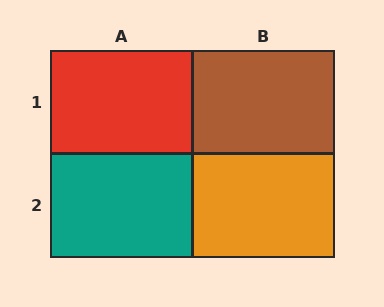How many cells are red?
1 cell is red.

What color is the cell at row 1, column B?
Brown.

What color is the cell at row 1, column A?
Red.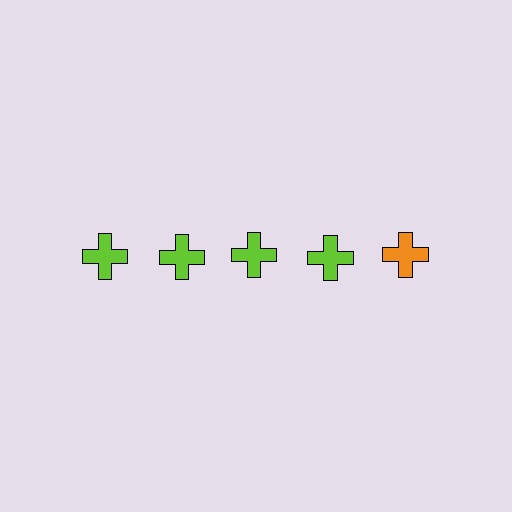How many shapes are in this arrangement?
There are 5 shapes arranged in a grid pattern.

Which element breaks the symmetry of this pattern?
The orange cross in the top row, rightmost column breaks the symmetry. All other shapes are lime crosses.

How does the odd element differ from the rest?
It has a different color: orange instead of lime.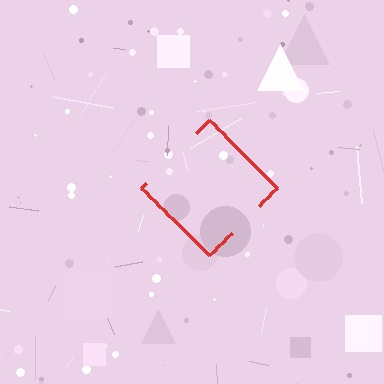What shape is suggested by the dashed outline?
The dashed outline suggests a diamond.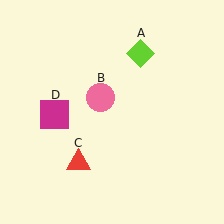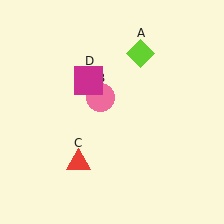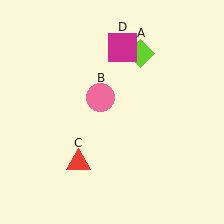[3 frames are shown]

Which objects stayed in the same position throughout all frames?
Lime diamond (object A) and pink circle (object B) and red triangle (object C) remained stationary.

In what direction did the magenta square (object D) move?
The magenta square (object D) moved up and to the right.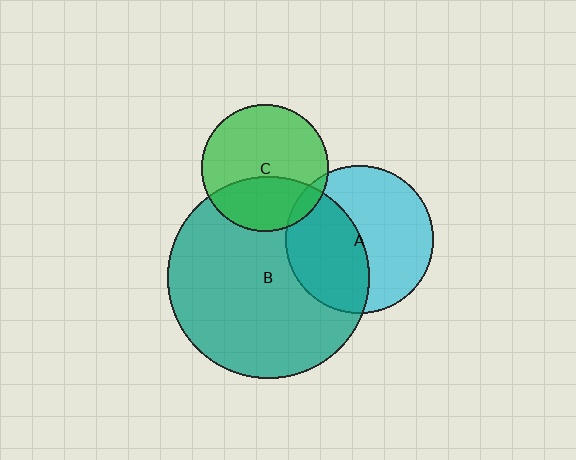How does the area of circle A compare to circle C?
Approximately 1.3 times.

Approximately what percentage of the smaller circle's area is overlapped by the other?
Approximately 5%.